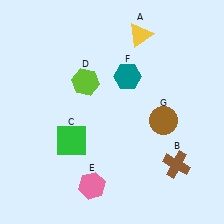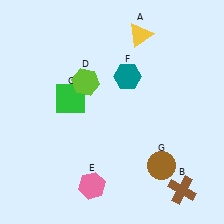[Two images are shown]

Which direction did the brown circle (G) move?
The brown circle (G) moved down.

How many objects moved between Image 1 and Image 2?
3 objects moved between the two images.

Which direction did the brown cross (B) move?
The brown cross (B) moved down.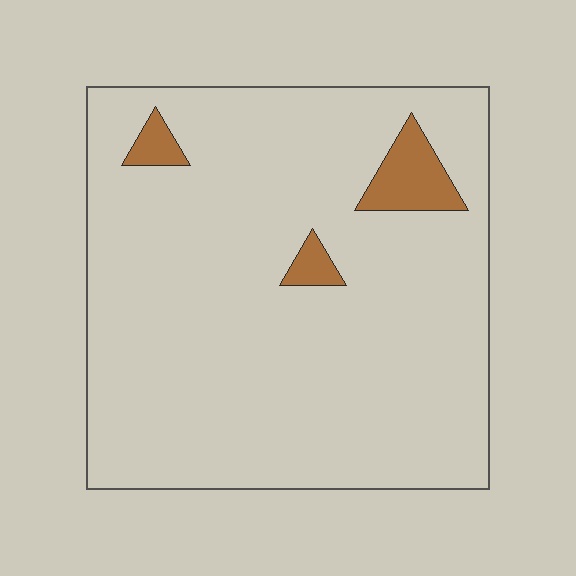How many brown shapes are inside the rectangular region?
3.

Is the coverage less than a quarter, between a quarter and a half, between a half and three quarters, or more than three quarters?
Less than a quarter.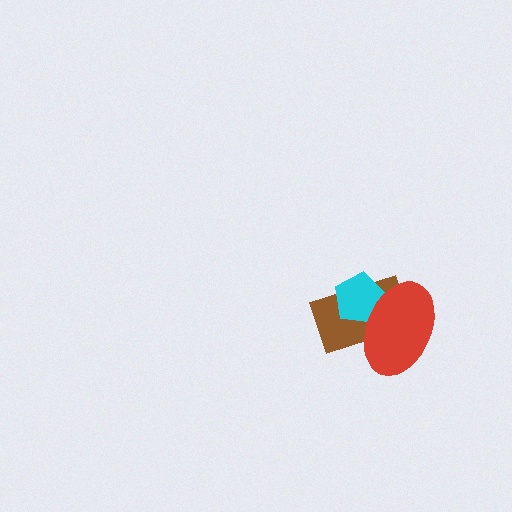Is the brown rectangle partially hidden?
Yes, it is partially covered by another shape.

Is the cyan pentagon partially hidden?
Yes, it is partially covered by another shape.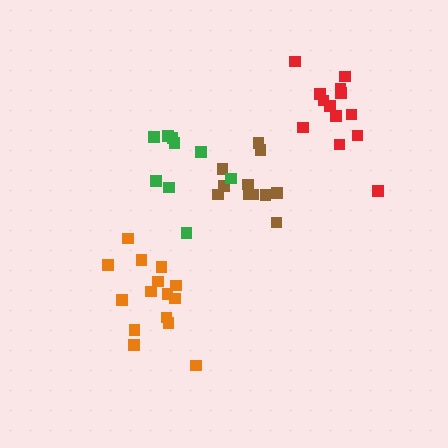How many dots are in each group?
Group 1: 11 dots, Group 2: 13 dots, Group 3: 10 dots, Group 4: 15 dots (49 total).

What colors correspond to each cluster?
The clusters are colored: brown, red, green, orange.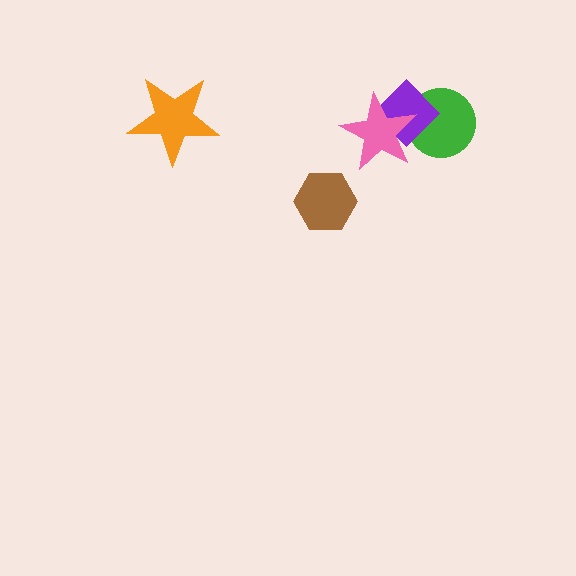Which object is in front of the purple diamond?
The pink star is in front of the purple diamond.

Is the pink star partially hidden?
No, no other shape covers it.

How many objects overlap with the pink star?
2 objects overlap with the pink star.